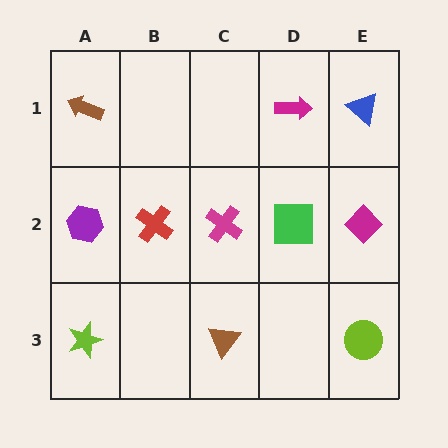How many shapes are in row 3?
3 shapes.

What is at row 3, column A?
A lime star.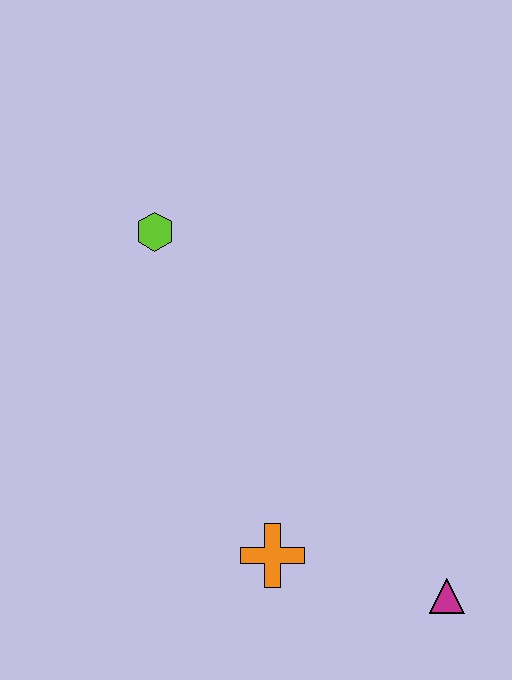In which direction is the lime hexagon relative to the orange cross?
The lime hexagon is above the orange cross.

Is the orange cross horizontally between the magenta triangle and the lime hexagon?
Yes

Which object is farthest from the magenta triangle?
The lime hexagon is farthest from the magenta triangle.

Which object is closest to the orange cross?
The magenta triangle is closest to the orange cross.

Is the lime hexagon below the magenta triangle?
No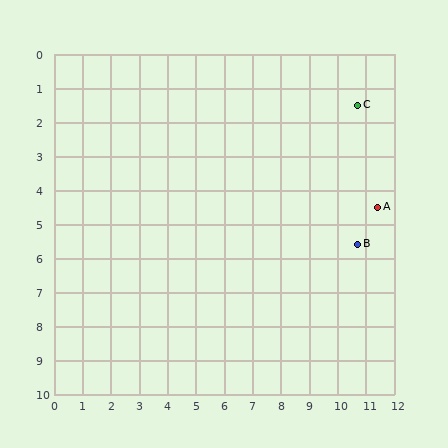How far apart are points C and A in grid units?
Points C and A are about 3.1 grid units apart.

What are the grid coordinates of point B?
Point B is at approximately (10.7, 5.6).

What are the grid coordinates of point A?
Point A is at approximately (11.4, 4.5).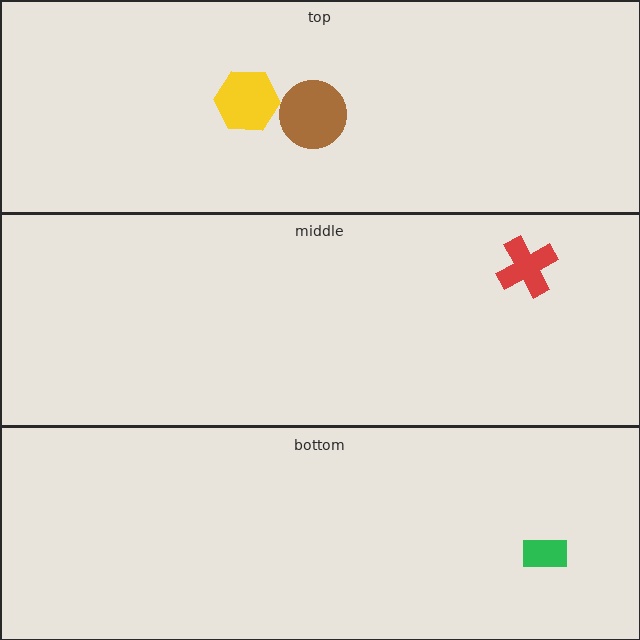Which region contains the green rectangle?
The bottom region.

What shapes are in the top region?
The yellow hexagon, the brown circle.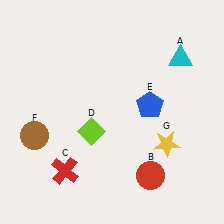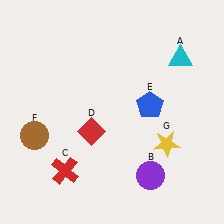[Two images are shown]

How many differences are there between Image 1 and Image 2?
There are 2 differences between the two images.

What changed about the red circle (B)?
In Image 1, B is red. In Image 2, it changed to purple.